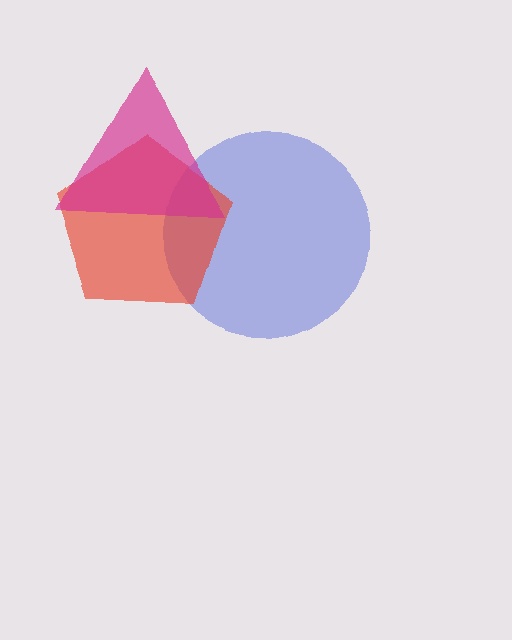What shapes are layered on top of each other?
The layered shapes are: a blue circle, a red pentagon, a magenta triangle.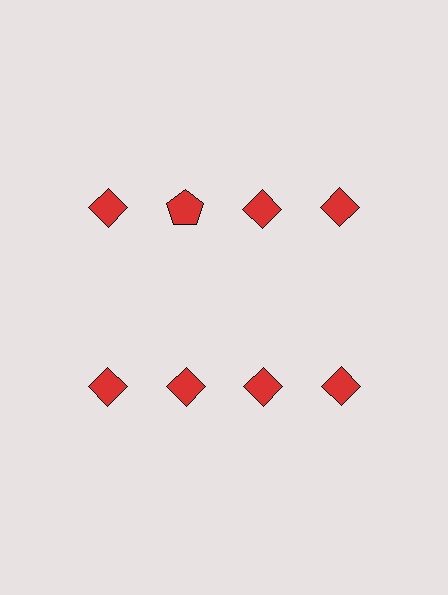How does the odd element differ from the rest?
It has a different shape: pentagon instead of diamond.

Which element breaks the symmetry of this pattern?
The red pentagon in the top row, second from left column breaks the symmetry. All other shapes are red diamonds.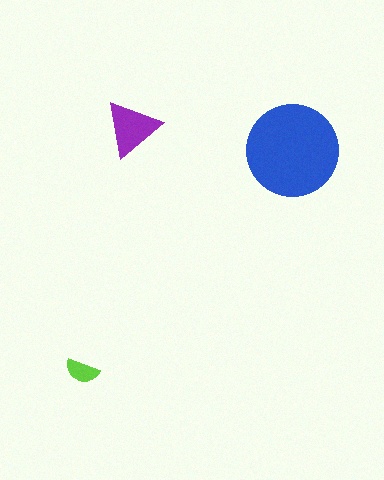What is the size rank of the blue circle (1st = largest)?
1st.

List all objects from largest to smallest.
The blue circle, the purple triangle, the lime semicircle.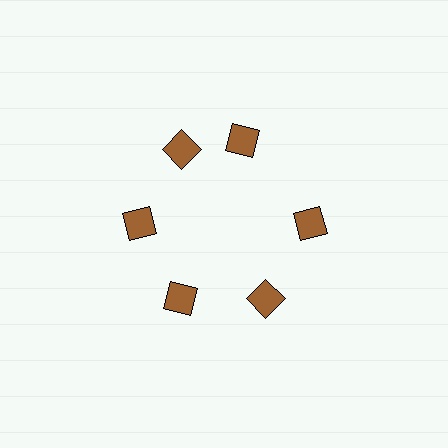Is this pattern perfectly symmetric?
No. The 6 brown squares are arranged in a ring, but one element near the 1 o'clock position is rotated out of alignment along the ring, breaking the 6-fold rotational symmetry.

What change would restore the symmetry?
The symmetry would be restored by rotating it back into even spacing with its neighbors so that all 6 squares sit at equal angles and equal distance from the center.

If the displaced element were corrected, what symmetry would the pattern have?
It would have 6-fold rotational symmetry — the pattern would map onto itself every 60 degrees.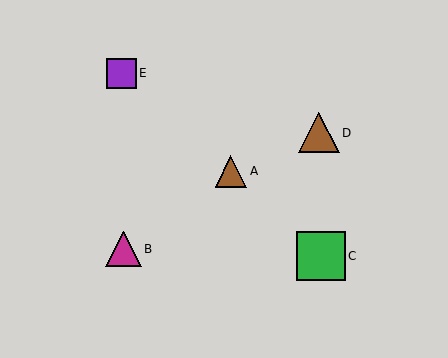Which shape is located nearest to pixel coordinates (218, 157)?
The brown triangle (labeled A) at (231, 171) is nearest to that location.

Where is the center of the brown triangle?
The center of the brown triangle is at (319, 133).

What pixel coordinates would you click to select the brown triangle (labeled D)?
Click at (319, 133) to select the brown triangle D.